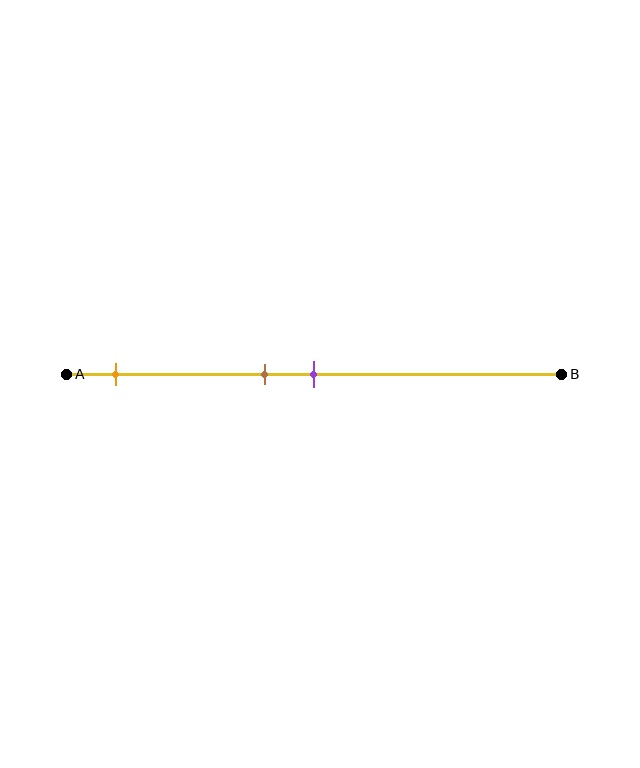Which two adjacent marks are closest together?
The brown and purple marks are the closest adjacent pair.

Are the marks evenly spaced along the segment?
No, the marks are not evenly spaced.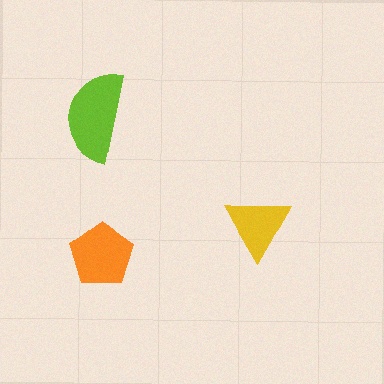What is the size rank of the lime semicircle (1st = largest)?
1st.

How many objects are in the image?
There are 3 objects in the image.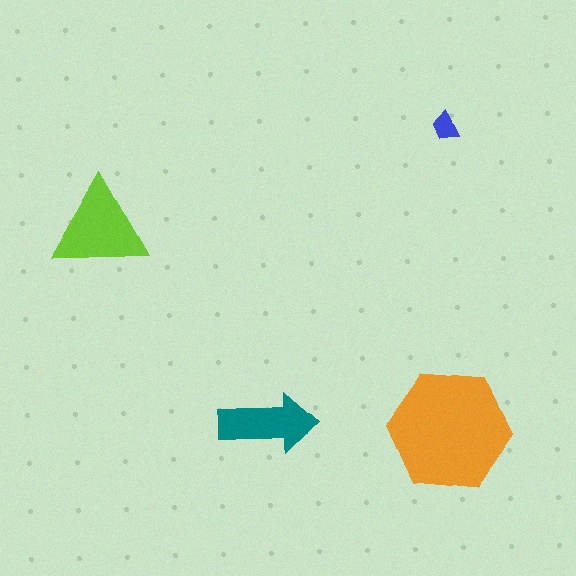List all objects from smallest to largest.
The blue trapezoid, the teal arrow, the lime triangle, the orange hexagon.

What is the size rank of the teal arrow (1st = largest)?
3rd.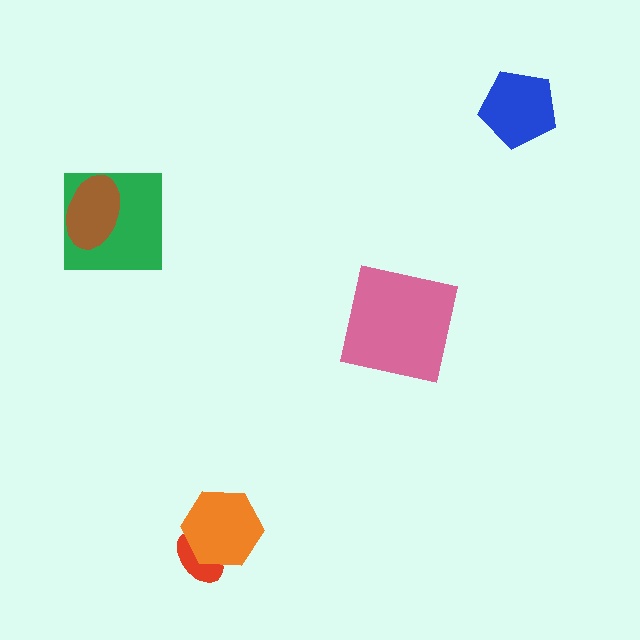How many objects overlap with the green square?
1 object overlaps with the green square.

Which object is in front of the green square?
The brown ellipse is in front of the green square.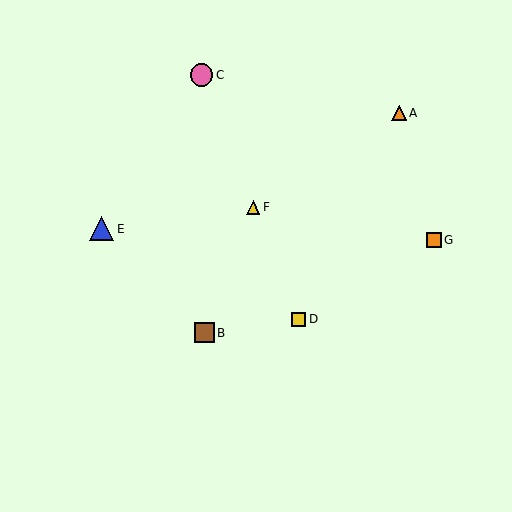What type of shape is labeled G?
Shape G is an orange square.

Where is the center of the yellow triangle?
The center of the yellow triangle is at (253, 207).